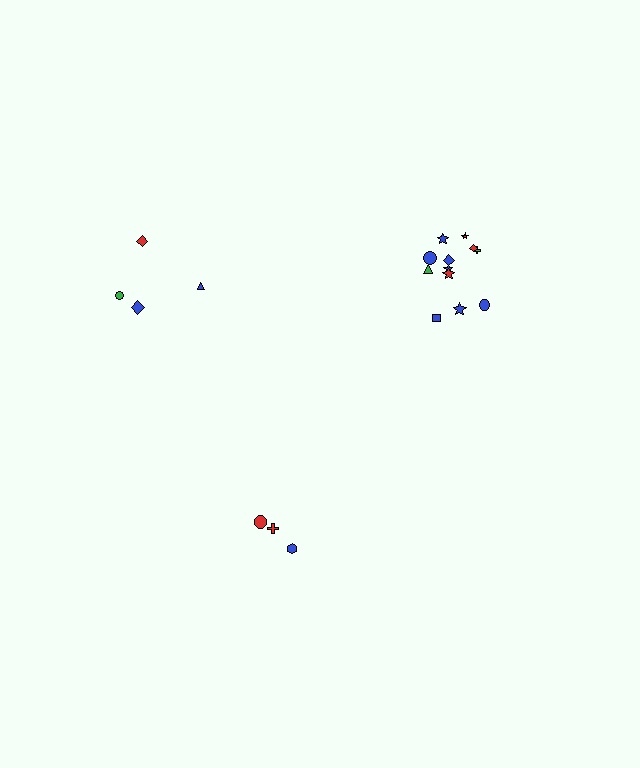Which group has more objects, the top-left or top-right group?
The top-right group.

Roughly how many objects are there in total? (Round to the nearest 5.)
Roughly 20 objects in total.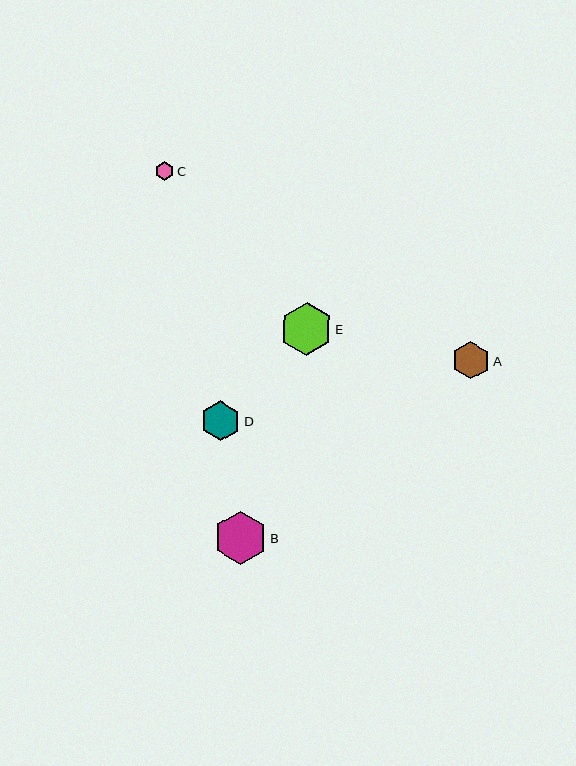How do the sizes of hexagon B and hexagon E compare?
Hexagon B and hexagon E are approximately the same size.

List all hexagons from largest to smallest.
From largest to smallest: B, E, D, A, C.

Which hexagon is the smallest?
Hexagon C is the smallest with a size of approximately 19 pixels.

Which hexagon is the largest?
Hexagon B is the largest with a size of approximately 53 pixels.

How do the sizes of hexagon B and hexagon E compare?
Hexagon B and hexagon E are approximately the same size.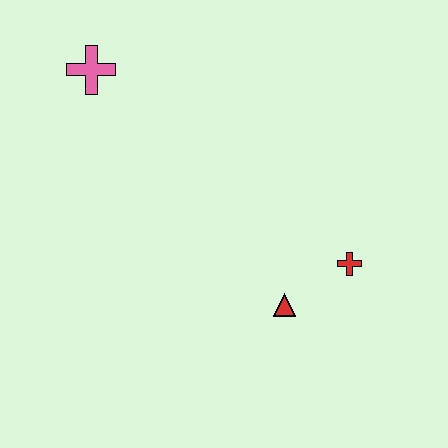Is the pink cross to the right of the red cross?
No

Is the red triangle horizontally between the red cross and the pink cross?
Yes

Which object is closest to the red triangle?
The red cross is closest to the red triangle.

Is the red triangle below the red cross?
Yes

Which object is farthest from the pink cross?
The red cross is farthest from the pink cross.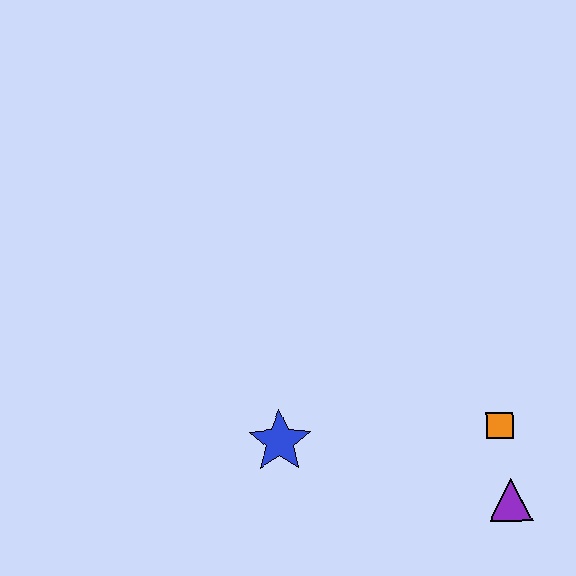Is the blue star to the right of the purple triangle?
No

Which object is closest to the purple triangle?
The orange square is closest to the purple triangle.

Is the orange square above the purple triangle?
Yes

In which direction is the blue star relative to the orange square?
The blue star is to the left of the orange square.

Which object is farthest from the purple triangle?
The blue star is farthest from the purple triangle.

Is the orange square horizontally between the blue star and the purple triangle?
Yes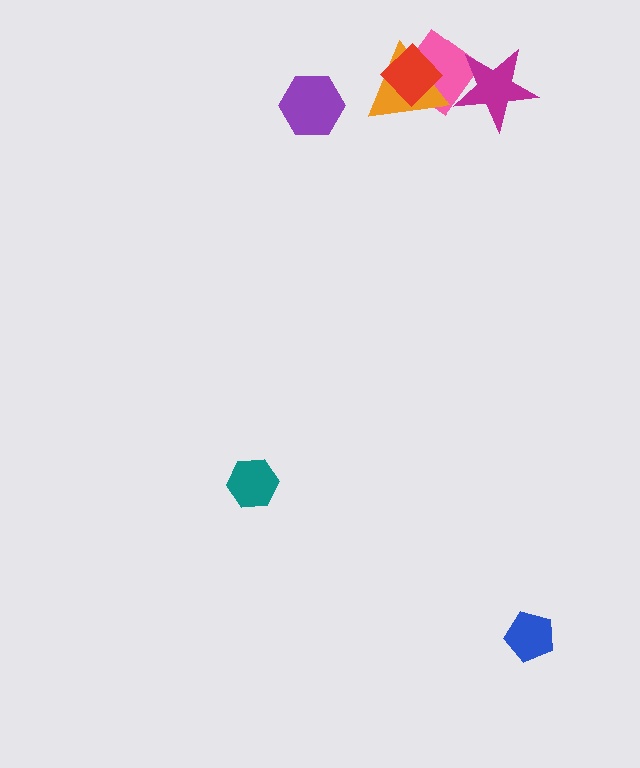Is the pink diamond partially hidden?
Yes, it is partially covered by another shape.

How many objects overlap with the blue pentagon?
0 objects overlap with the blue pentagon.